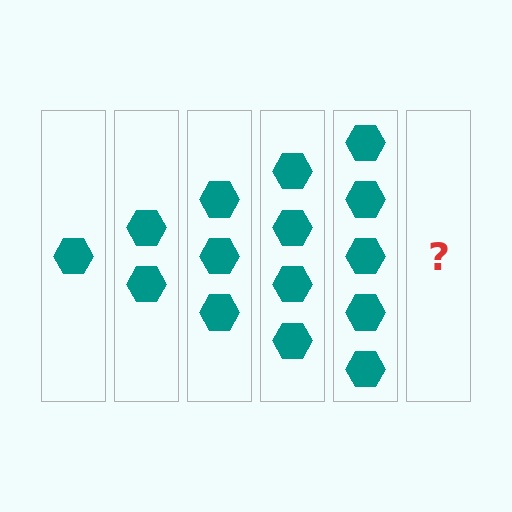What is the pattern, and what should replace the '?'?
The pattern is that each step adds one more hexagon. The '?' should be 6 hexagons.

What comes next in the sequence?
The next element should be 6 hexagons.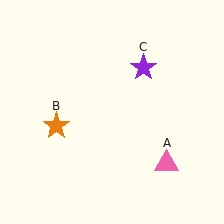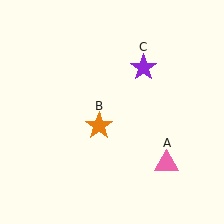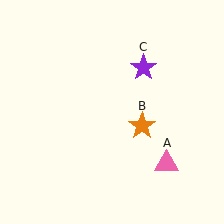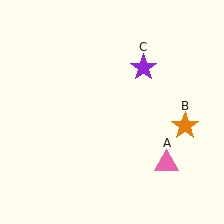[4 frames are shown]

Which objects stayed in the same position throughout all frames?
Pink triangle (object A) and purple star (object C) remained stationary.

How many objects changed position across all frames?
1 object changed position: orange star (object B).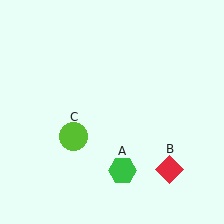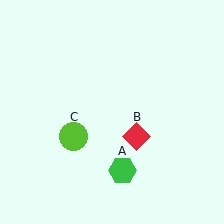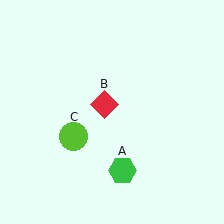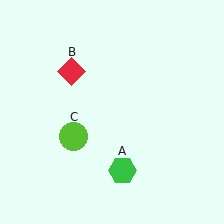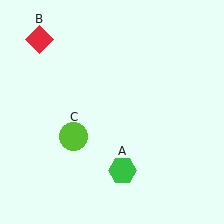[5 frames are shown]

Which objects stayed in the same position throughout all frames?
Green hexagon (object A) and lime circle (object C) remained stationary.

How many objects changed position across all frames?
1 object changed position: red diamond (object B).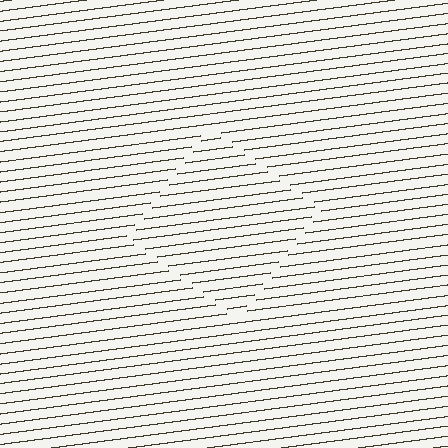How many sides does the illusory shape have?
4 sides — the line-ends trace a square.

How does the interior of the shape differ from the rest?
The interior of the shape contains the same grating, shifted by half a period — the contour is defined by the phase discontinuity where line-ends from the inner and outer gratings abut.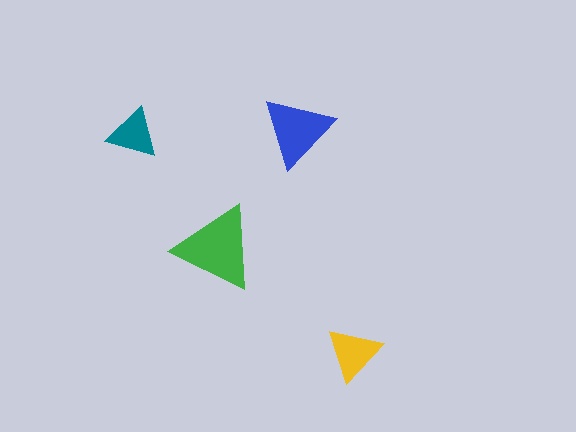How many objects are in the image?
There are 4 objects in the image.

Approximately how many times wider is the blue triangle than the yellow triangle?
About 1.5 times wider.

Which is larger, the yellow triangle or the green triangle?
The green one.